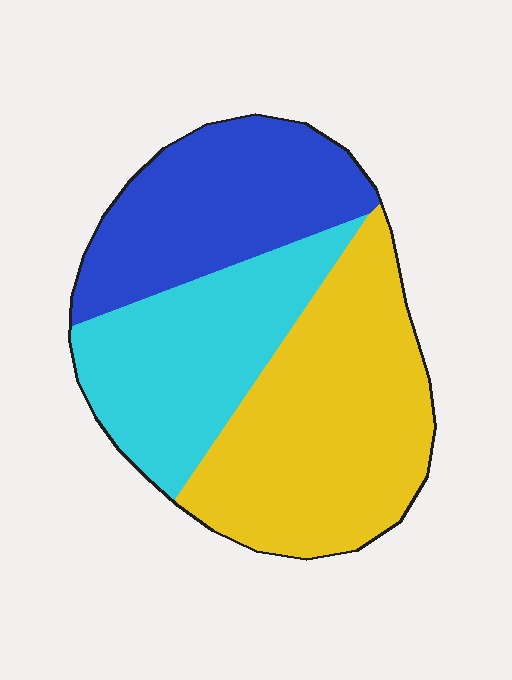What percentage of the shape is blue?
Blue covers 29% of the shape.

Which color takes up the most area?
Yellow, at roughly 40%.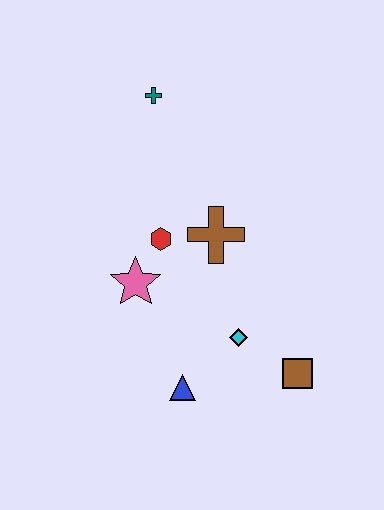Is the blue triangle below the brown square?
Yes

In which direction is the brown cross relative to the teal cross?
The brown cross is below the teal cross.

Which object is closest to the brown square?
The cyan diamond is closest to the brown square.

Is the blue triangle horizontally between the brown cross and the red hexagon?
Yes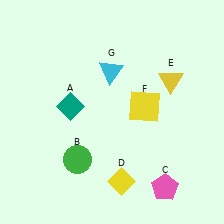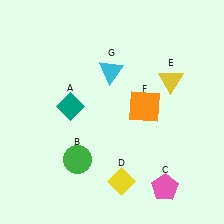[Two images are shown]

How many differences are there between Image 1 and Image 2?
There is 1 difference between the two images.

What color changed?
The square (F) changed from yellow in Image 1 to orange in Image 2.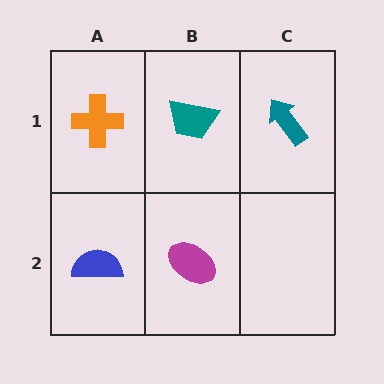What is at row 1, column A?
An orange cross.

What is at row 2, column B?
A magenta ellipse.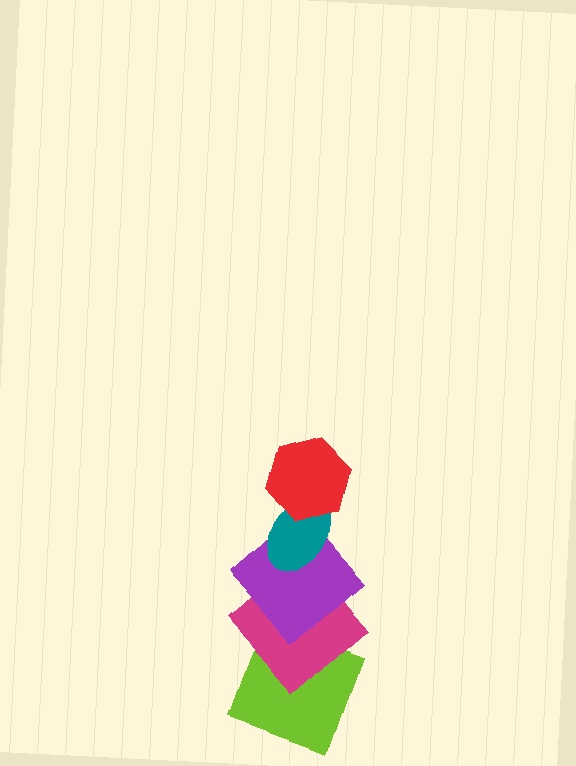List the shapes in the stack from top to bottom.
From top to bottom: the red hexagon, the teal ellipse, the purple diamond, the magenta diamond, the lime square.